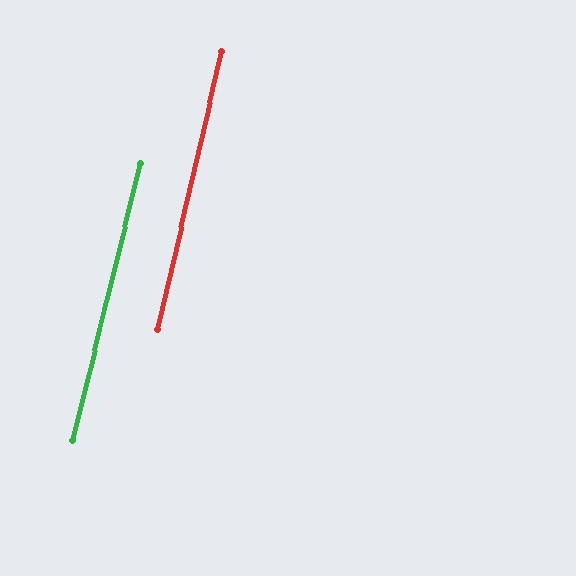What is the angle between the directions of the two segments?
Approximately 1 degree.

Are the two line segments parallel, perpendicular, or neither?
Parallel — their directions differ by only 0.9°.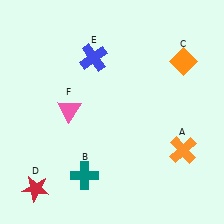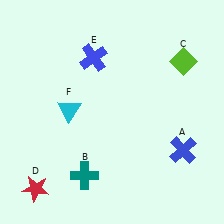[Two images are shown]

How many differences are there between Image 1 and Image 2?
There are 3 differences between the two images.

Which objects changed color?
A changed from orange to blue. C changed from orange to lime. F changed from pink to cyan.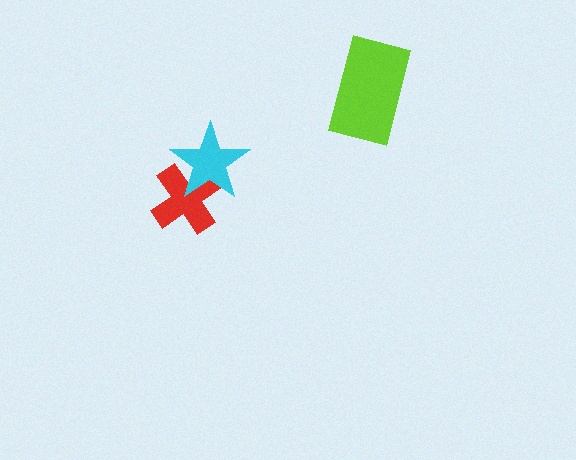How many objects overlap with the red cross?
1 object overlaps with the red cross.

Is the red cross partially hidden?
Yes, it is partially covered by another shape.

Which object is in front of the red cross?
The cyan star is in front of the red cross.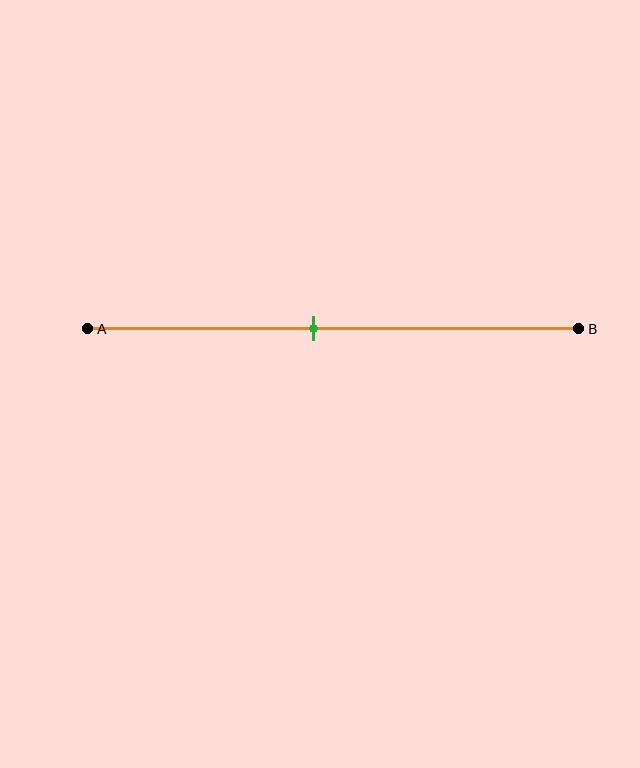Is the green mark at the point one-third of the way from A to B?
No, the mark is at about 45% from A, not at the 33% one-third point.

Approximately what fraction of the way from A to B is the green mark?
The green mark is approximately 45% of the way from A to B.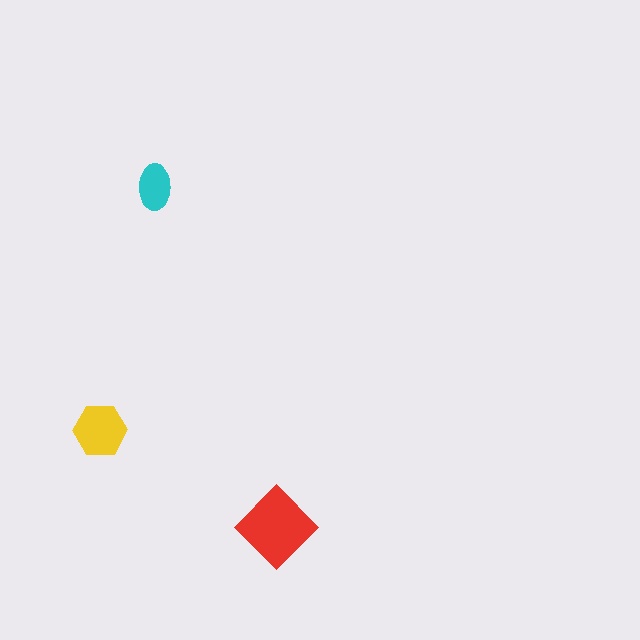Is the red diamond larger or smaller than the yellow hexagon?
Larger.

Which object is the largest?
The red diamond.